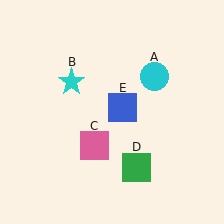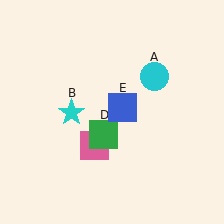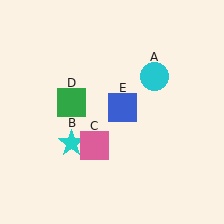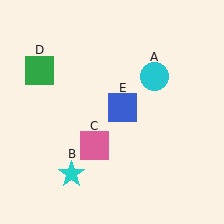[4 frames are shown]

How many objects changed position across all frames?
2 objects changed position: cyan star (object B), green square (object D).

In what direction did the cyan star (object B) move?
The cyan star (object B) moved down.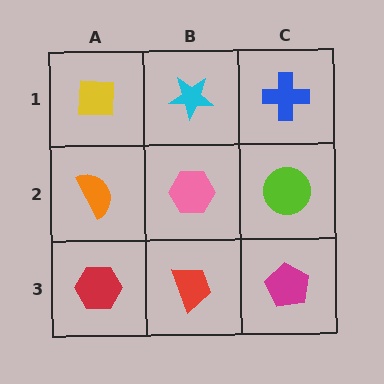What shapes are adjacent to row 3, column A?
An orange semicircle (row 2, column A), a red trapezoid (row 3, column B).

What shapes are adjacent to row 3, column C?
A lime circle (row 2, column C), a red trapezoid (row 3, column B).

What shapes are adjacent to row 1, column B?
A pink hexagon (row 2, column B), a yellow square (row 1, column A), a blue cross (row 1, column C).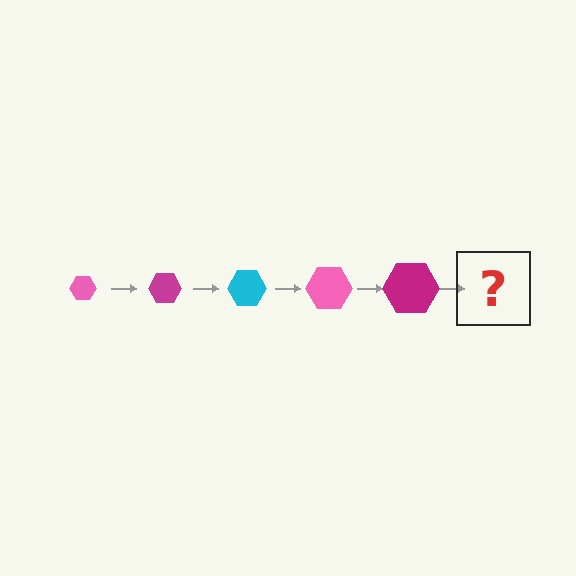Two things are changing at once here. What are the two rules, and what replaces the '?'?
The two rules are that the hexagon grows larger each step and the color cycles through pink, magenta, and cyan. The '?' should be a cyan hexagon, larger than the previous one.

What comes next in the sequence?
The next element should be a cyan hexagon, larger than the previous one.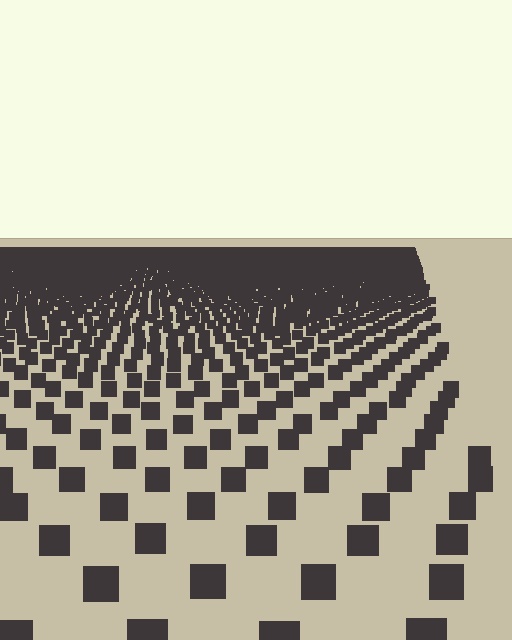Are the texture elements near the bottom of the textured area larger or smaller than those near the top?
Larger. Near the bottom, elements are closer to the viewer and appear at a bigger on-screen size.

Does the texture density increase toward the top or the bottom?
Density increases toward the top.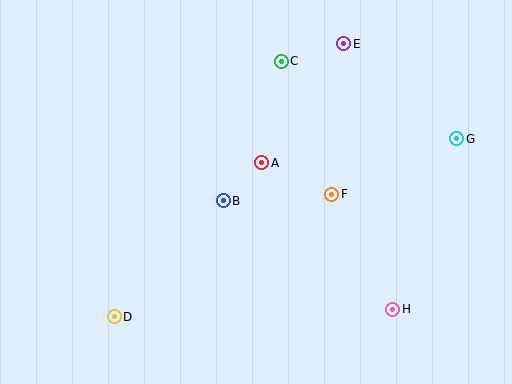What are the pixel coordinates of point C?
Point C is at (281, 61).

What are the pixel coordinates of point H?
Point H is at (393, 309).